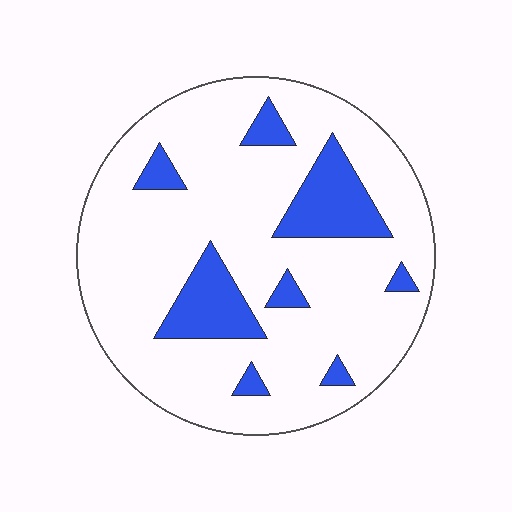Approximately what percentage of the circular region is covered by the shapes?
Approximately 20%.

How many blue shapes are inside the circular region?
8.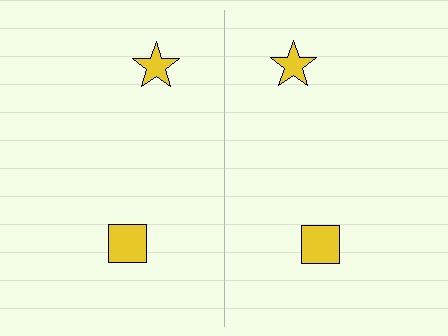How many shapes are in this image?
There are 4 shapes in this image.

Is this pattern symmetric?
Yes, this pattern has bilateral (reflection) symmetry.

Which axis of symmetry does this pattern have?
The pattern has a vertical axis of symmetry running through the center of the image.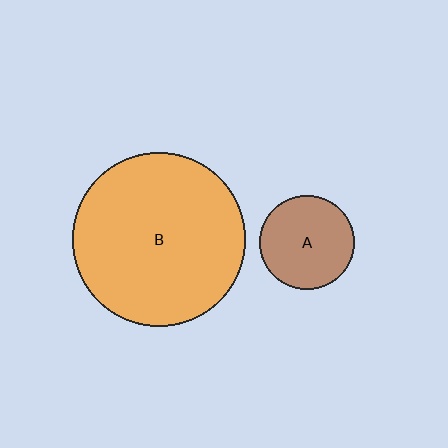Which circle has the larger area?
Circle B (orange).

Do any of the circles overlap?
No, none of the circles overlap.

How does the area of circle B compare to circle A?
Approximately 3.4 times.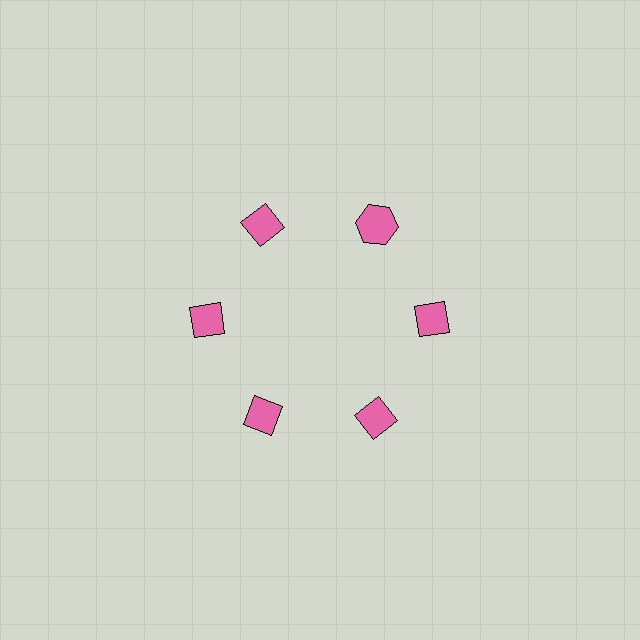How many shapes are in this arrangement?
There are 6 shapes arranged in a ring pattern.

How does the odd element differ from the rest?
It has a different shape: hexagon instead of diamond.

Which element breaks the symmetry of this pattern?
The pink hexagon at roughly the 1 o'clock position breaks the symmetry. All other shapes are pink diamonds.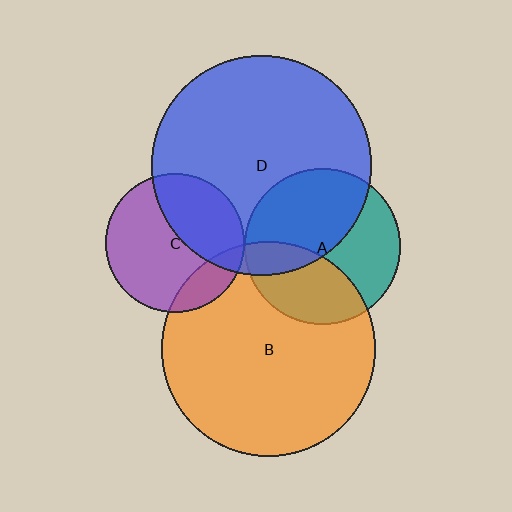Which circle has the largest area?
Circle D (blue).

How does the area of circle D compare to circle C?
Approximately 2.5 times.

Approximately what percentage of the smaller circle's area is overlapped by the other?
Approximately 5%.